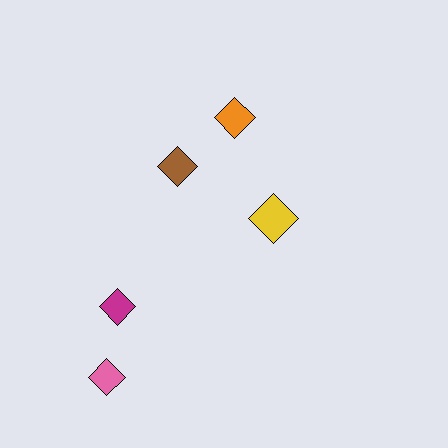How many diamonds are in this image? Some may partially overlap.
There are 5 diamonds.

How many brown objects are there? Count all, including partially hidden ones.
There is 1 brown object.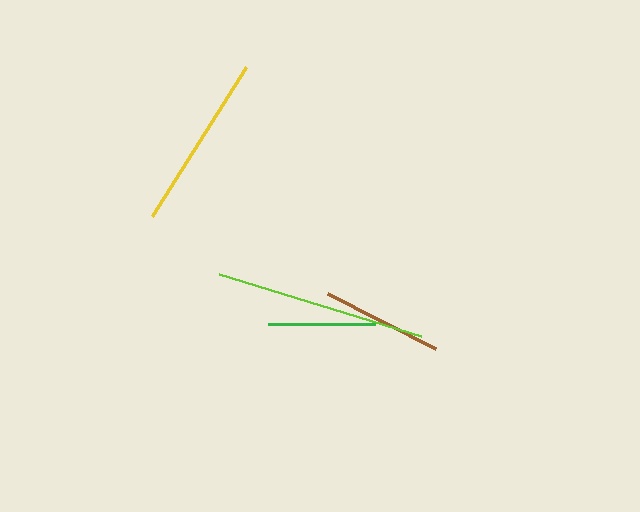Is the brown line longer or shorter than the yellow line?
The yellow line is longer than the brown line.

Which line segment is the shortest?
The green line is the shortest at approximately 108 pixels.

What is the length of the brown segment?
The brown segment is approximately 121 pixels long.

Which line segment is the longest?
The lime line is the longest at approximately 212 pixels.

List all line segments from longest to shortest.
From longest to shortest: lime, yellow, brown, green.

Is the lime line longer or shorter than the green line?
The lime line is longer than the green line.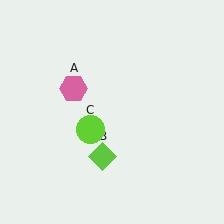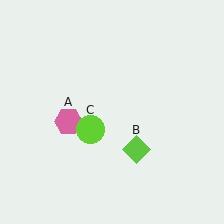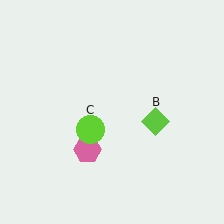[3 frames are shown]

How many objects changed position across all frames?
2 objects changed position: pink hexagon (object A), lime diamond (object B).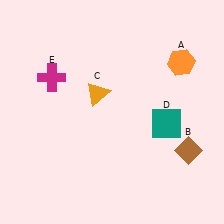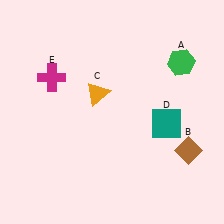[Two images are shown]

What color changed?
The hexagon (A) changed from orange in Image 1 to green in Image 2.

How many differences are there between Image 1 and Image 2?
There is 1 difference between the two images.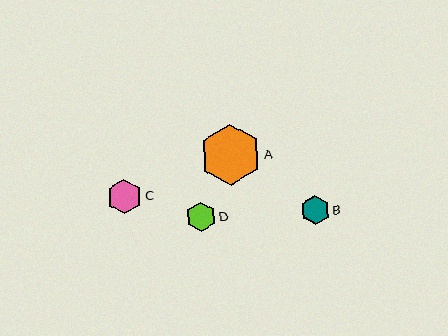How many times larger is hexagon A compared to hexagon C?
Hexagon A is approximately 1.7 times the size of hexagon C.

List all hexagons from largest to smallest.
From largest to smallest: A, C, D, B.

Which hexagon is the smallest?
Hexagon B is the smallest with a size of approximately 29 pixels.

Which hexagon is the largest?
Hexagon A is the largest with a size of approximately 61 pixels.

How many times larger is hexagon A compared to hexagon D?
Hexagon A is approximately 2.1 times the size of hexagon D.